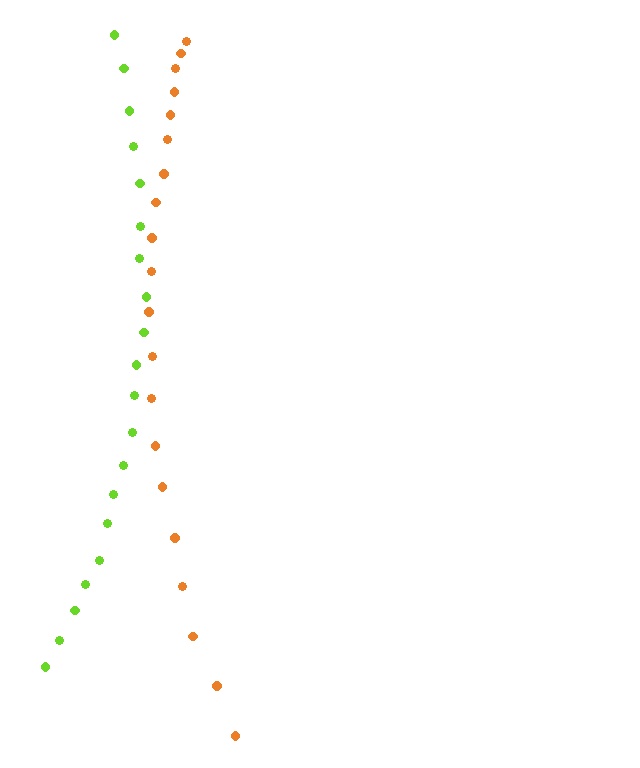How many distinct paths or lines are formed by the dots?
There are 2 distinct paths.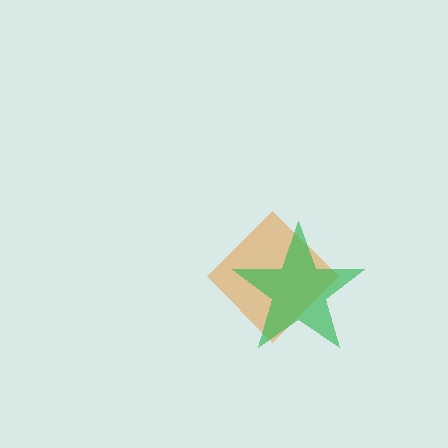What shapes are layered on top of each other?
The layered shapes are: an orange diamond, a green star.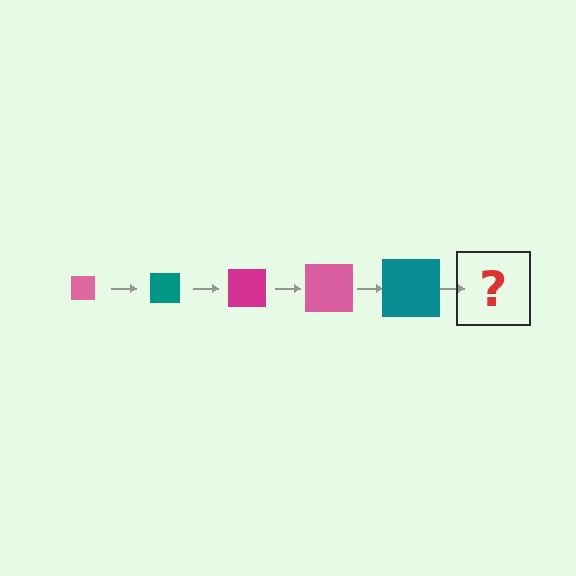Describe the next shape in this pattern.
It should be a magenta square, larger than the previous one.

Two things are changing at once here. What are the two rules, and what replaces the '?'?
The two rules are that the square grows larger each step and the color cycles through pink, teal, and magenta. The '?' should be a magenta square, larger than the previous one.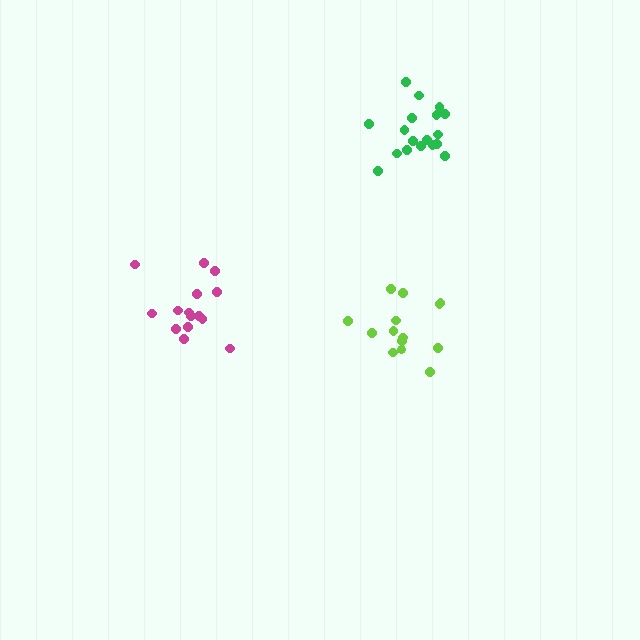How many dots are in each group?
Group 1: 14 dots, Group 2: 18 dots, Group 3: 15 dots (47 total).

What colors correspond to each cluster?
The clusters are colored: lime, green, magenta.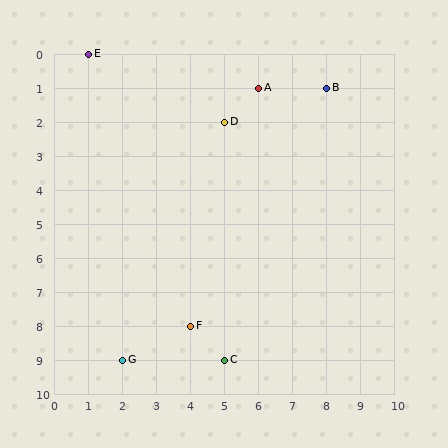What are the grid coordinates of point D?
Point D is at grid coordinates (5, 2).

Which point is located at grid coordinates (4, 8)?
Point F is at (4, 8).